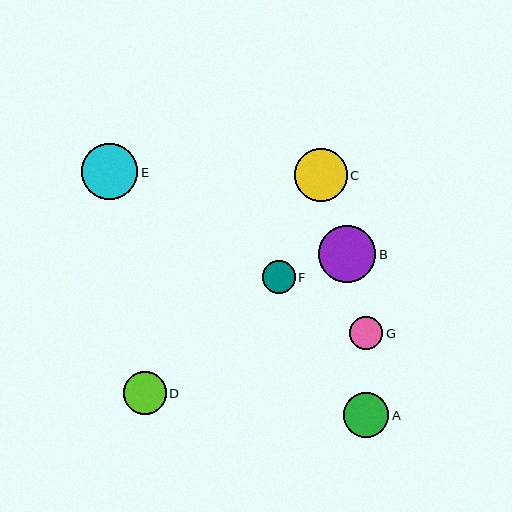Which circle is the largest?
Circle B is the largest with a size of approximately 57 pixels.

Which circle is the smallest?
Circle G is the smallest with a size of approximately 33 pixels.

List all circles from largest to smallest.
From largest to smallest: B, E, C, A, D, F, G.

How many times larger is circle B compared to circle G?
Circle B is approximately 1.7 times the size of circle G.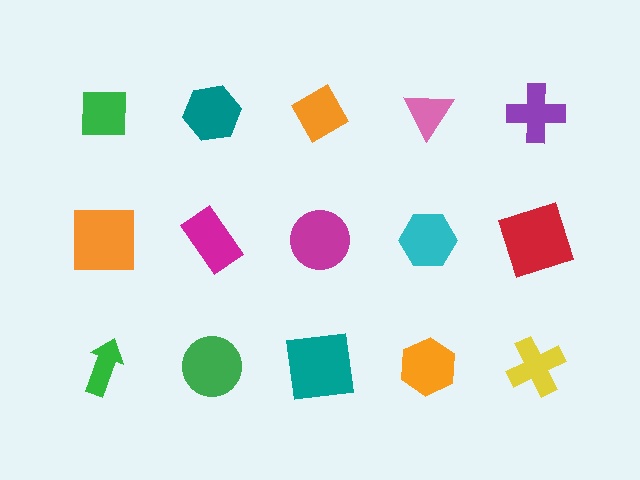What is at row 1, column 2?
A teal hexagon.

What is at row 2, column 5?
A red square.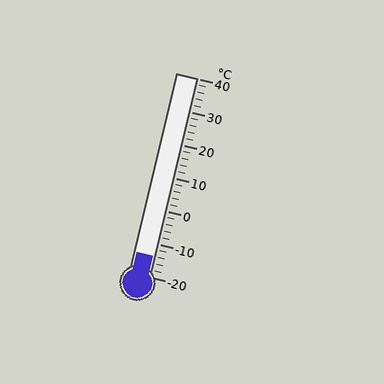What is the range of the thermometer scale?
The thermometer scale ranges from -20°C to 40°C.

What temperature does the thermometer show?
The thermometer shows approximately -14°C.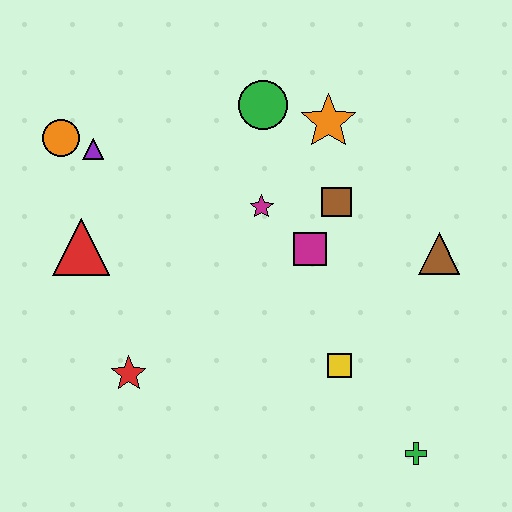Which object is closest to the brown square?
The magenta square is closest to the brown square.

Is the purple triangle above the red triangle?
Yes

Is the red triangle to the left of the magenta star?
Yes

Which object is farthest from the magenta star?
The green cross is farthest from the magenta star.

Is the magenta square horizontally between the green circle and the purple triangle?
No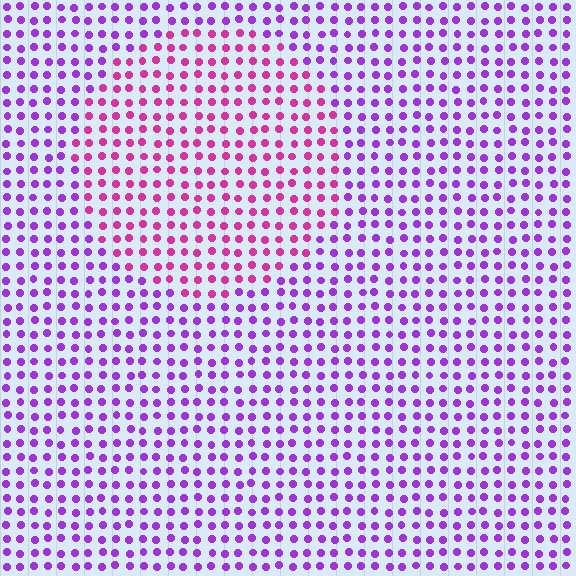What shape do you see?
I see a circle.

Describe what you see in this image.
The image is filled with small purple elements in a uniform arrangement. A circle-shaped region is visible where the elements are tinted to a slightly different hue, forming a subtle color boundary.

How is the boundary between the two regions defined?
The boundary is defined purely by a slight shift in hue (about 41 degrees). Spacing, size, and orientation are identical on both sides.